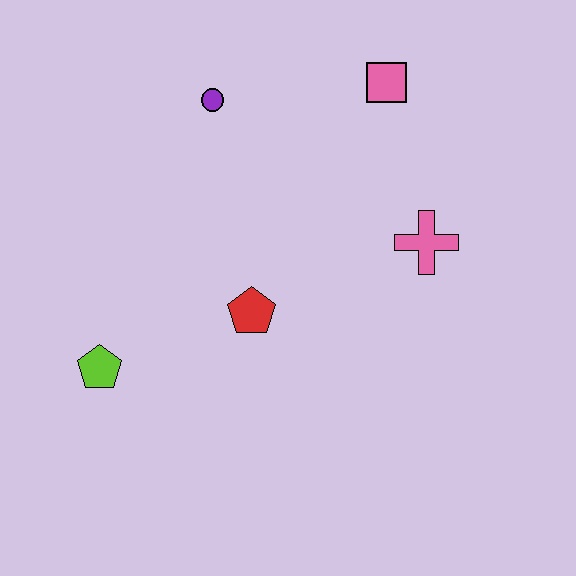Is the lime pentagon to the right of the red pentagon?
No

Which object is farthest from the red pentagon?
The pink square is farthest from the red pentagon.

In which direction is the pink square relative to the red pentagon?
The pink square is above the red pentagon.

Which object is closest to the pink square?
The pink cross is closest to the pink square.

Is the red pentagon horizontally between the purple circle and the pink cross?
Yes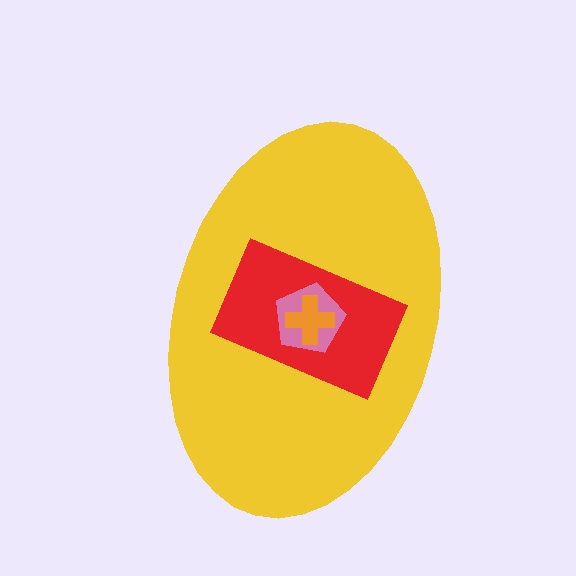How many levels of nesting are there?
4.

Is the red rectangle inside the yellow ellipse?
Yes.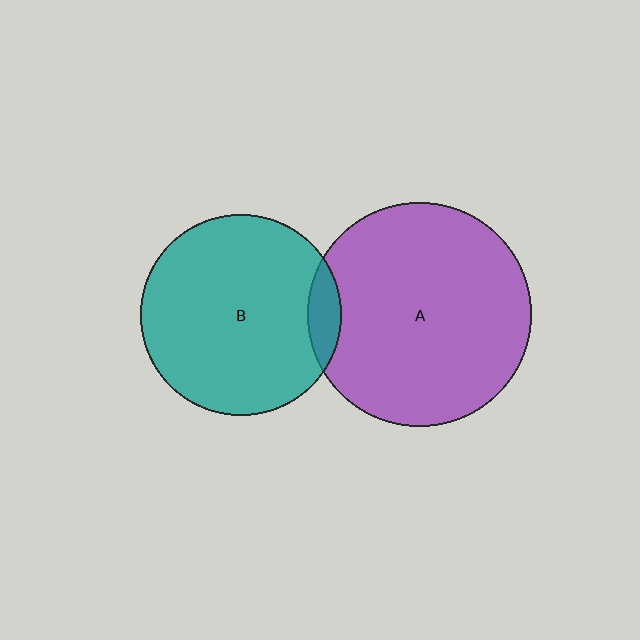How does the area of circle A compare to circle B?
Approximately 1.2 times.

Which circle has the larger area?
Circle A (purple).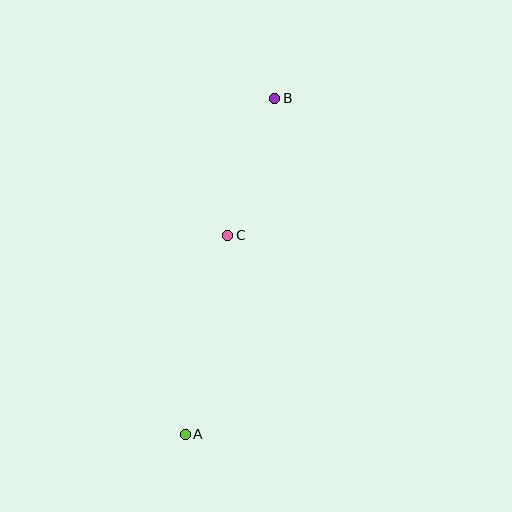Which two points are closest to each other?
Points B and C are closest to each other.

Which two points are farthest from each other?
Points A and B are farthest from each other.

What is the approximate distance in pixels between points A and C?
The distance between A and C is approximately 203 pixels.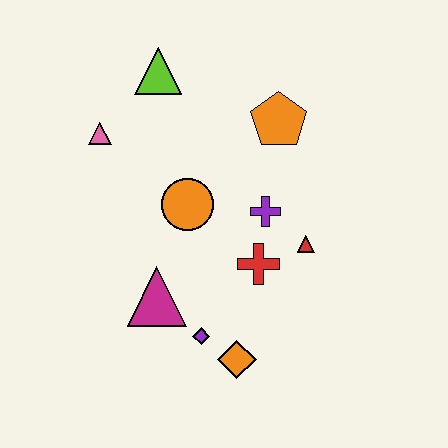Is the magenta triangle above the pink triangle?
No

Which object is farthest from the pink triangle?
The orange diamond is farthest from the pink triangle.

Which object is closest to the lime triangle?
The pink triangle is closest to the lime triangle.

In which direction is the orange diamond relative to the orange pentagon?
The orange diamond is below the orange pentagon.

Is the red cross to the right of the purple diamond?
Yes